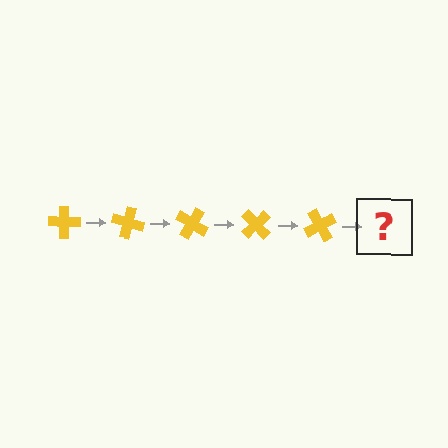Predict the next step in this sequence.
The next step is a yellow cross rotated 75 degrees.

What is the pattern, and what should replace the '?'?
The pattern is that the cross rotates 15 degrees each step. The '?' should be a yellow cross rotated 75 degrees.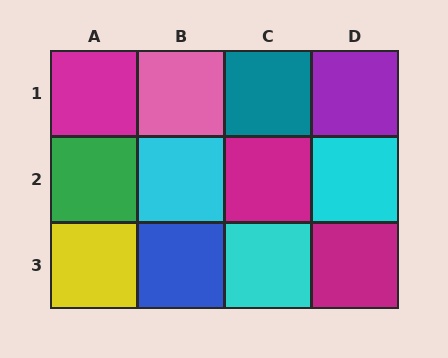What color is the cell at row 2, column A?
Green.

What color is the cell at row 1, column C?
Teal.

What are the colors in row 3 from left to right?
Yellow, blue, cyan, magenta.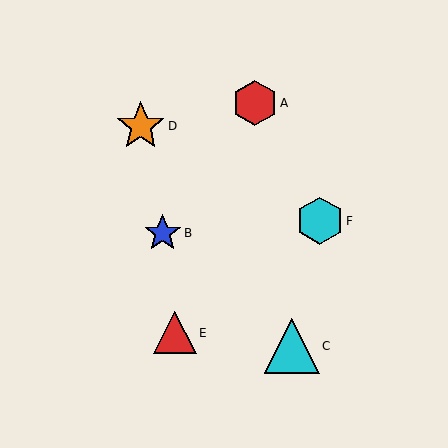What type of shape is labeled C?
Shape C is a cyan triangle.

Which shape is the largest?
The cyan triangle (labeled C) is the largest.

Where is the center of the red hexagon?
The center of the red hexagon is at (255, 103).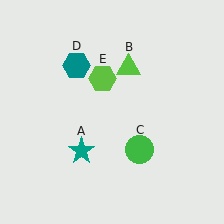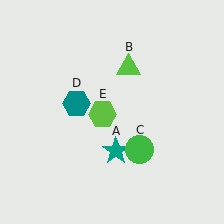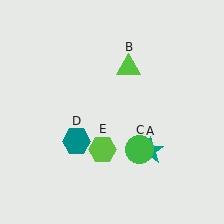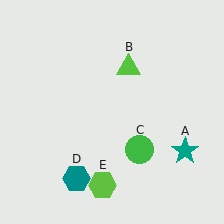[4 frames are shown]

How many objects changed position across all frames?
3 objects changed position: teal star (object A), teal hexagon (object D), lime hexagon (object E).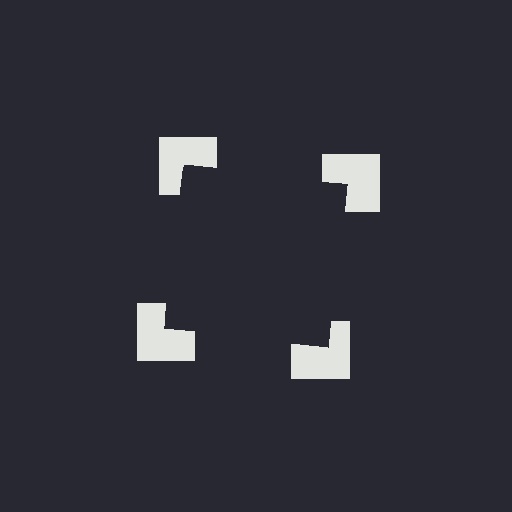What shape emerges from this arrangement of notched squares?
An illusory square — its edges are inferred from the aligned wedge cuts in the notched squares, not physically drawn.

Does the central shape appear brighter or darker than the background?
It typically appears slightly darker than the background, even though no actual brightness change is drawn.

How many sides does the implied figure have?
4 sides.